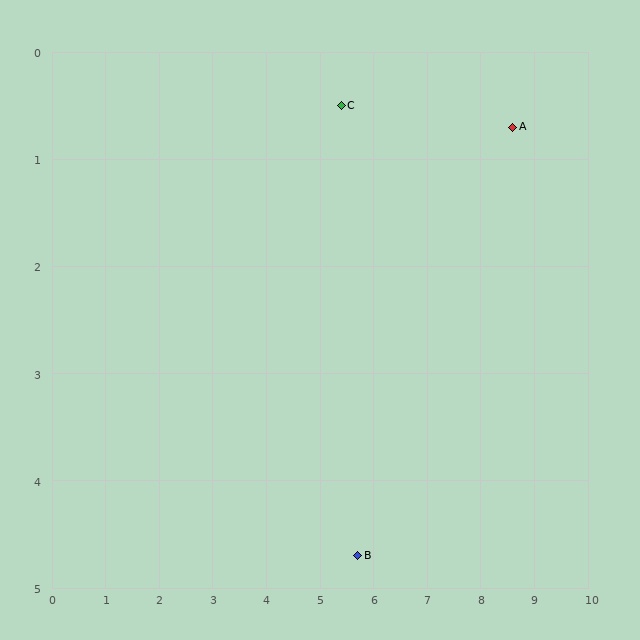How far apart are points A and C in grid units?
Points A and C are about 3.2 grid units apart.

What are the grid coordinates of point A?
Point A is at approximately (8.6, 0.7).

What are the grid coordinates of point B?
Point B is at approximately (5.7, 4.7).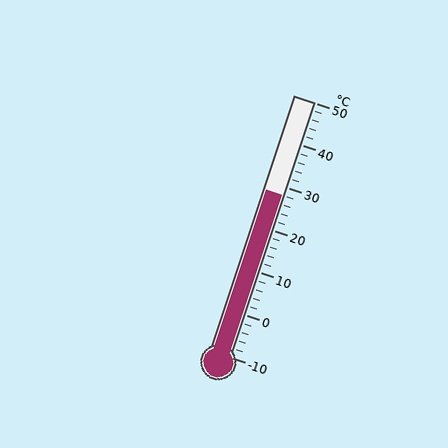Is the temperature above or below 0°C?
The temperature is above 0°C.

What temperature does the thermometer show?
The thermometer shows approximately 28°C.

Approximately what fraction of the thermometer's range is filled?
The thermometer is filled to approximately 65% of its range.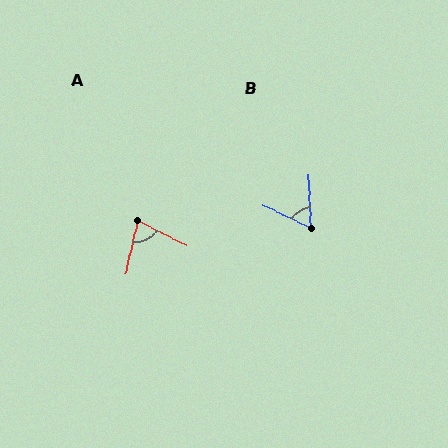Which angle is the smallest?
B, at approximately 62 degrees.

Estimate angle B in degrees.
Approximately 62 degrees.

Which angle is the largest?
A, at approximately 76 degrees.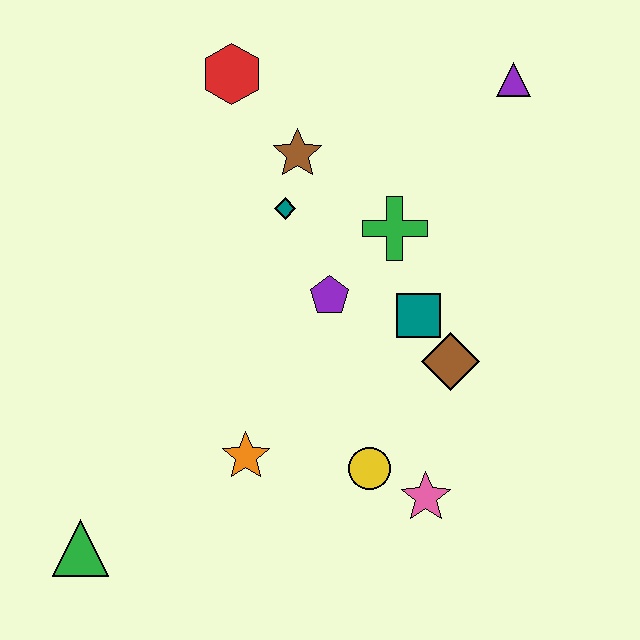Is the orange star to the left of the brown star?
Yes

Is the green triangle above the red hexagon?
No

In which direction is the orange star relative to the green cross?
The orange star is below the green cross.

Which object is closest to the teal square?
The brown diamond is closest to the teal square.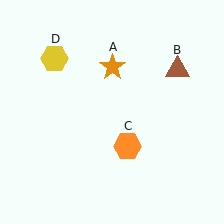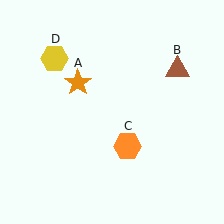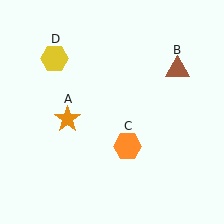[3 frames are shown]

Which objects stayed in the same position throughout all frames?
Brown triangle (object B) and orange hexagon (object C) and yellow hexagon (object D) remained stationary.